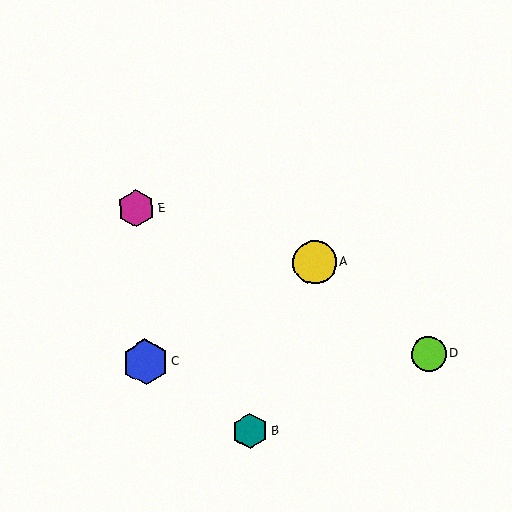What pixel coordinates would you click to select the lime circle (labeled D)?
Click at (429, 354) to select the lime circle D.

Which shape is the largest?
The blue hexagon (labeled C) is the largest.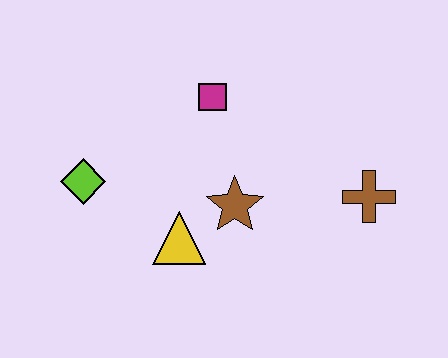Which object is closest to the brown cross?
The brown star is closest to the brown cross.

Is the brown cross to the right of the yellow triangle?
Yes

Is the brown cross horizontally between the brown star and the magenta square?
No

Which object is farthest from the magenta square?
The brown cross is farthest from the magenta square.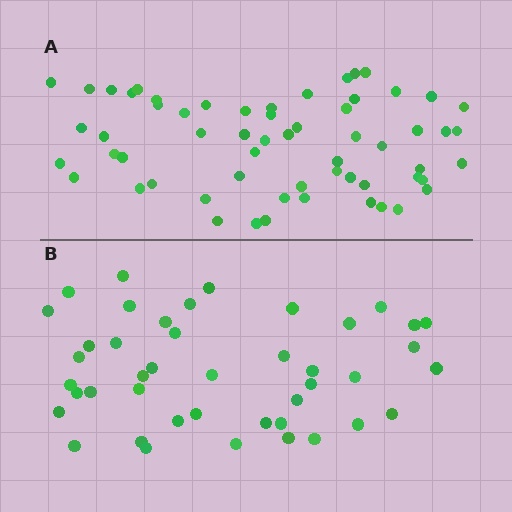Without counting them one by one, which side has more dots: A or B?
Region A (the top region) has more dots.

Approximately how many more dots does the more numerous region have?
Region A has approximately 15 more dots than region B.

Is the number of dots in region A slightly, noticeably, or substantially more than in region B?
Region A has noticeably more, but not dramatically so. The ratio is roughly 1.4 to 1.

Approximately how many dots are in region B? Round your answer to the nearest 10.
About 40 dots. (The exact count is 43, which rounds to 40.)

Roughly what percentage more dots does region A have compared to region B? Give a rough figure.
About 40% more.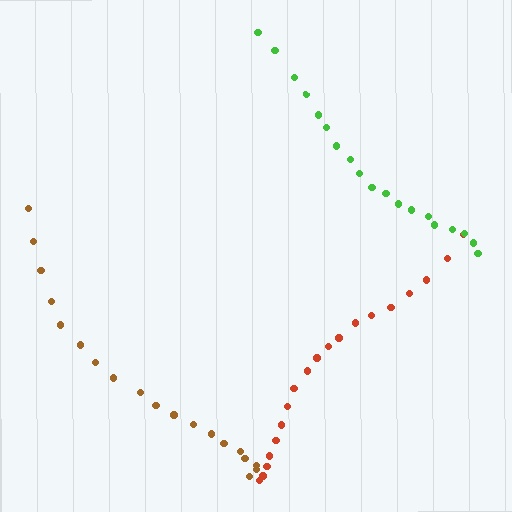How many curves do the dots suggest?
There are 3 distinct paths.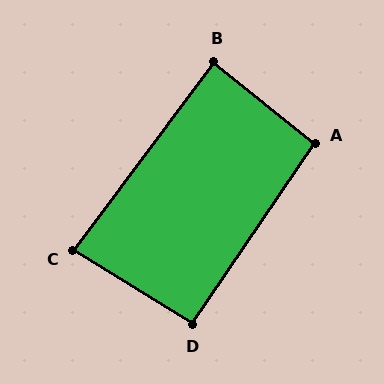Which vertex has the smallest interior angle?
C, at approximately 85 degrees.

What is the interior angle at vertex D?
Approximately 92 degrees (approximately right).